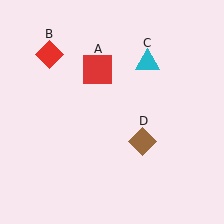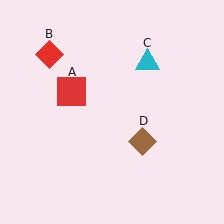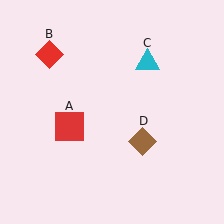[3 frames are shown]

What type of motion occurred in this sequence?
The red square (object A) rotated counterclockwise around the center of the scene.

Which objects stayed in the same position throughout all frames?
Red diamond (object B) and cyan triangle (object C) and brown diamond (object D) remained stationary.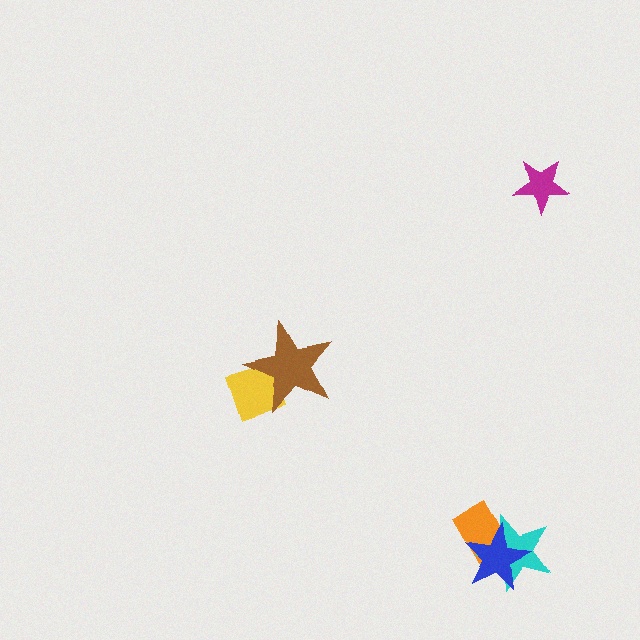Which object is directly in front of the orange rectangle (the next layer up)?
The cyan star is directly in front of the orange rectangle.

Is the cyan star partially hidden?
Yes, it is partially covered by another shape.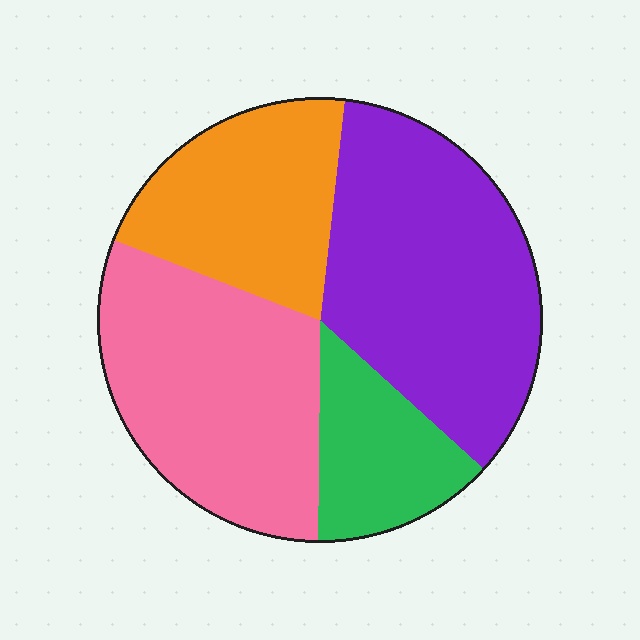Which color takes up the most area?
Purple, at roughly 35%.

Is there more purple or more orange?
Purple.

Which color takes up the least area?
Green, at roughly 15%.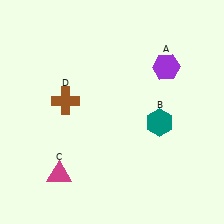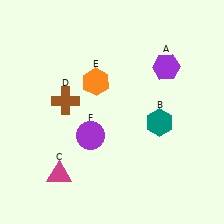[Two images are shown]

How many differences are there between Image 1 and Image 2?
There are 2 differences between the two images.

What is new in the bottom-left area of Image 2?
A purple circle (F) was added in the bottom-left area of Image 2.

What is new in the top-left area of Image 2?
An orange hexagon (E) was added in the top-left area of Image 2.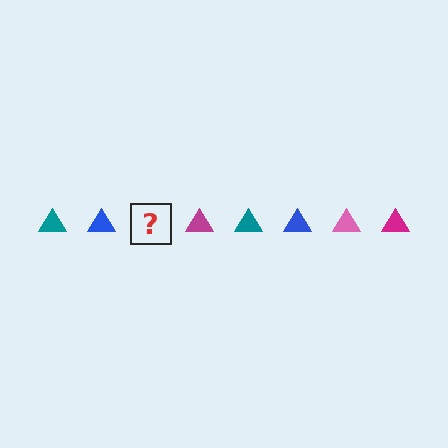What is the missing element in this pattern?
The missing element is a pink triangle.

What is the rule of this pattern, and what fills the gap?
The rule is that the pattern cycles through teal, blue, pink, magenta triangles. The gap should be filled with a pink triangle.